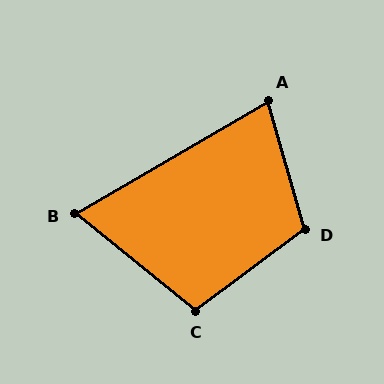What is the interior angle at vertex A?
Approximately 76 degrees (acute).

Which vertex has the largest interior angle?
D, at approximately 111 degrees.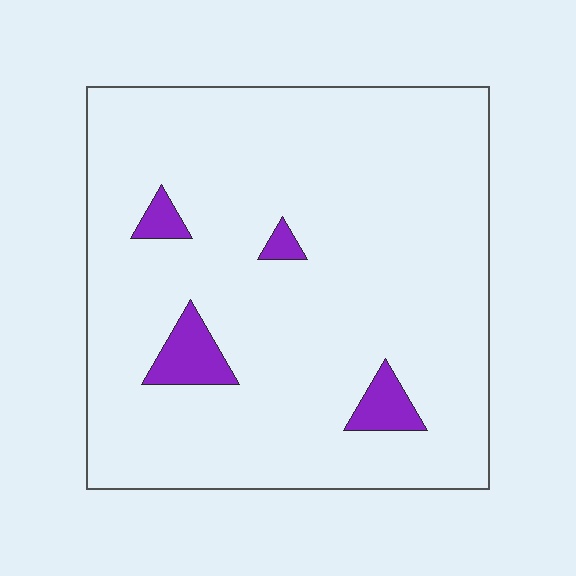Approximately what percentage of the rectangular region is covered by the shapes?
Approximately 5%.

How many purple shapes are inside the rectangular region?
4.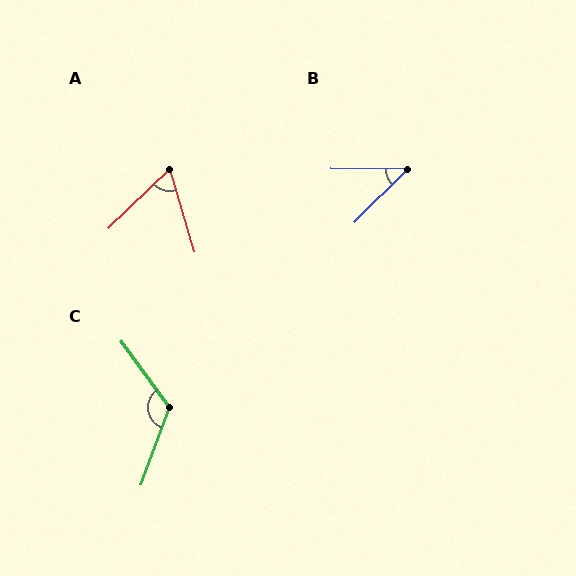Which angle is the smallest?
B, at approximately 46 degrees.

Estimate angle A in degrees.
Approximately 63 degrees.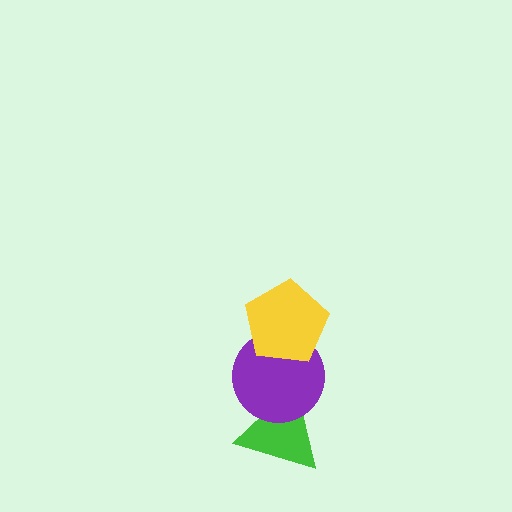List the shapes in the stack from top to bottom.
From top to bottom: the yellow pentagon, the purple circle, the green triangle.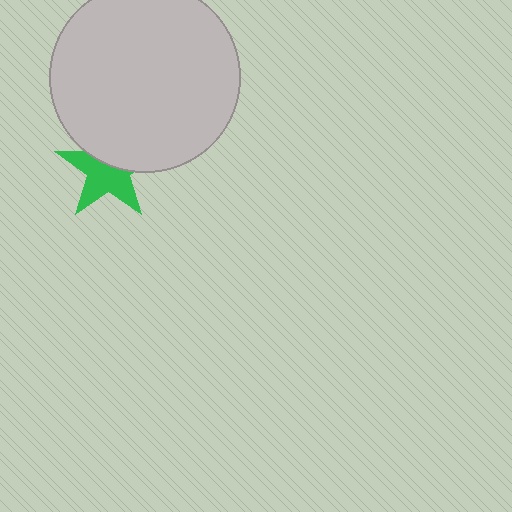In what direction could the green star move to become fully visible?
The green star could move down. That would shift it out from behind the light gray circle entirely.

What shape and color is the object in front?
The object in front is a light gray circle.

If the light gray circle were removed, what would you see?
You would see the complete green star.